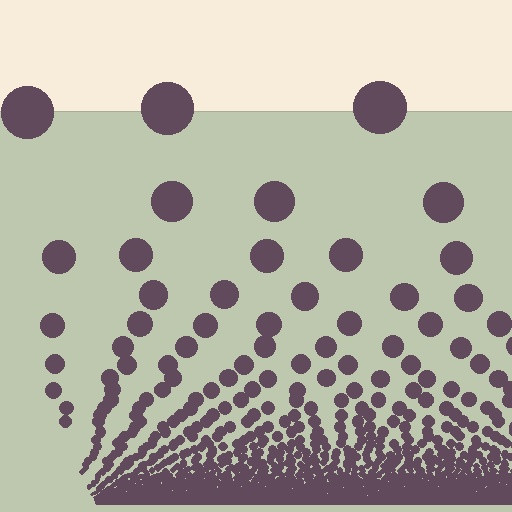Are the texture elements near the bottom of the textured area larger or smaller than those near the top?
Smaller. The gradient is inverted — elements near the bottom are smaller and denser.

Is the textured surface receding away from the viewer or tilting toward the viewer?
The surface appears to tilt toward the viewer. Texture elements get larger and sparser toward the top.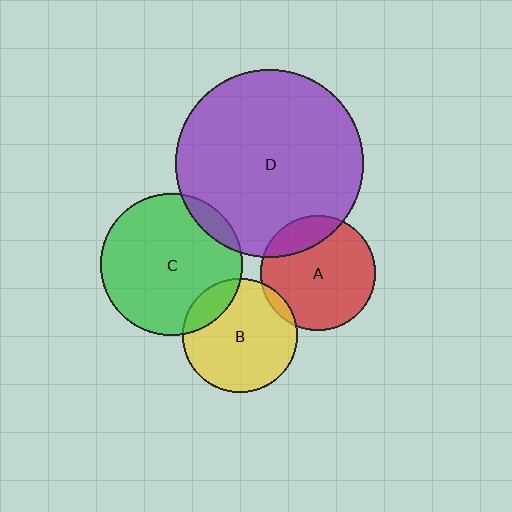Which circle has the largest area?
Circle D (purple).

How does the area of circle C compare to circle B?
Approximately 1.5 times.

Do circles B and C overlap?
Yes.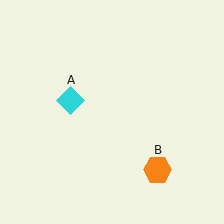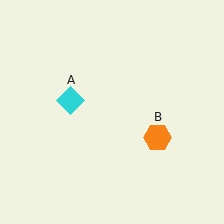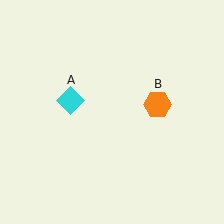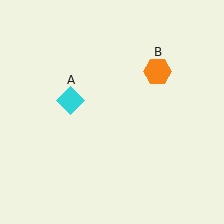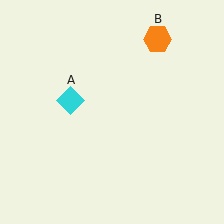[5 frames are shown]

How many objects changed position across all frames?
1 object changed position: orange hexagon (object B).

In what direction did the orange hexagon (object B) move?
The orange hexagon (object B) moved up.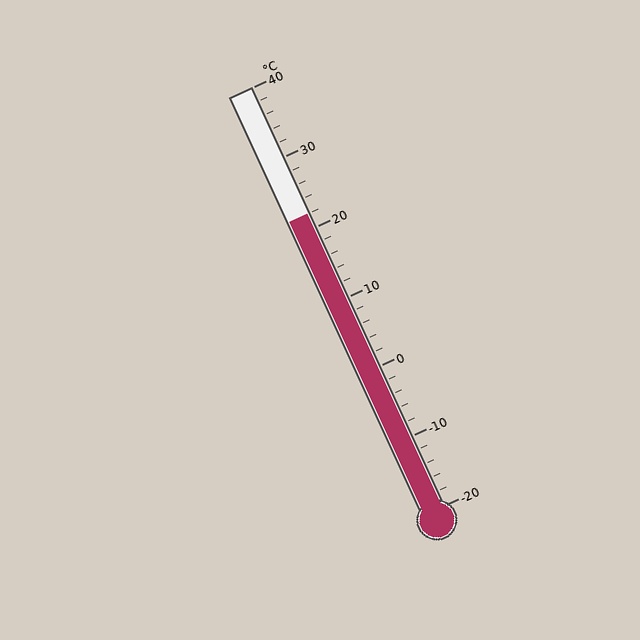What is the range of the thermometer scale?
The thermometer scale ranges from -20°C to 40°C.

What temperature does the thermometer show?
The thermometer shows approximately 22°C.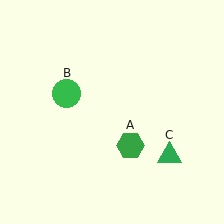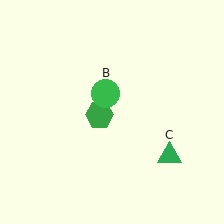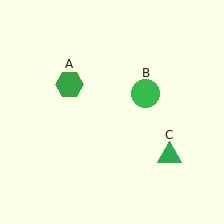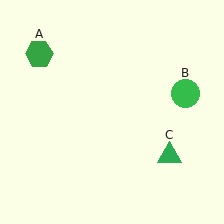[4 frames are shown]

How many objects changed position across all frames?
2 objects changed position: green hexagon (object A), green circle (object B).